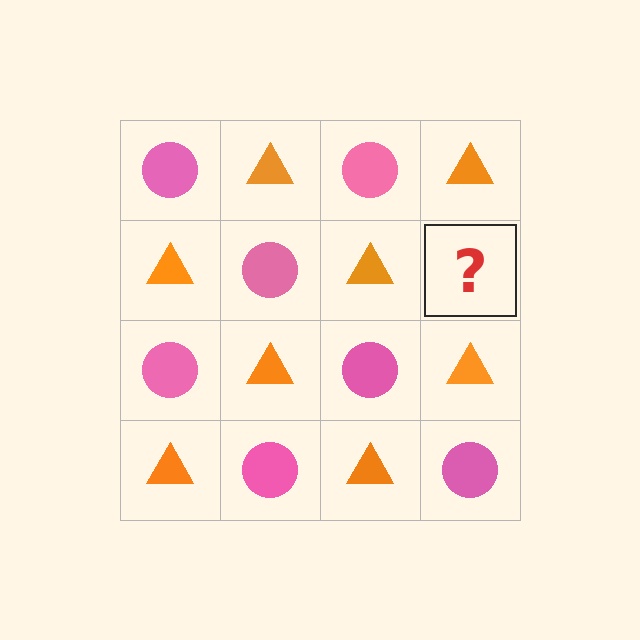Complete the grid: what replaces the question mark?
The question mark should be replaced with a pink circle.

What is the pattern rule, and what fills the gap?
The rule is that it alternates pink circle and orange triangle in a checkerboard pattern. The gap should be filled with a pink circle.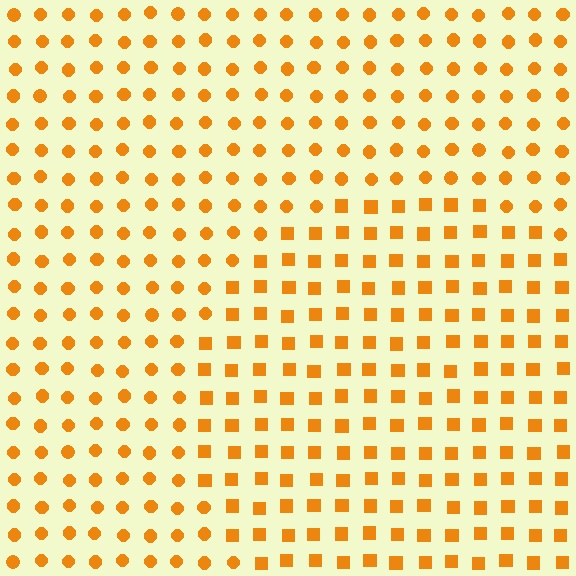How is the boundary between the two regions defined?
The boundary is defined by a change in element shape: squares inside vs. circles outside. All elements share the same color and spacing.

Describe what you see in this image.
The image is filled with small orange elements arranged in a uniform grid. A circle-shaped region contains squares, while the surrounding area contains circles. The boundary is defined purely by the change in element shape.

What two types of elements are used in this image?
The image uses squares inside the circle region and circles outside it.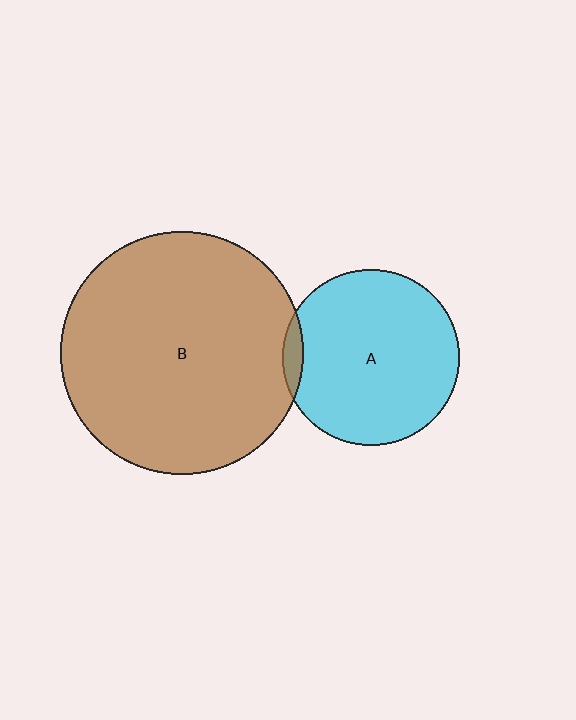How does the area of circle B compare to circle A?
Approximately 1.9 times.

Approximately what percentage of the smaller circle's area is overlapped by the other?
Approximately 5%.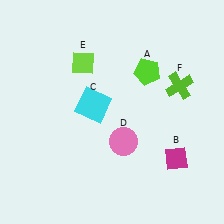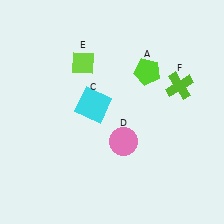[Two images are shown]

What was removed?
The magenta diamond (B) was removed in Image 2.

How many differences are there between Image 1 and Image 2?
There is 1 difference between the two images.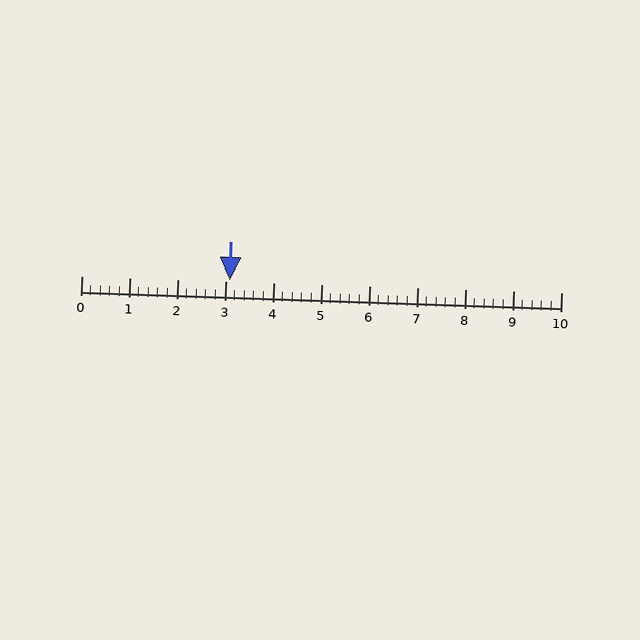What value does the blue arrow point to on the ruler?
The blue arrow points to approximately 3.1.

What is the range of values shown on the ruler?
The ruler shows values from 0 to 10.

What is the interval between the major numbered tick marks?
The major tick marks are spaced 1 units apart.